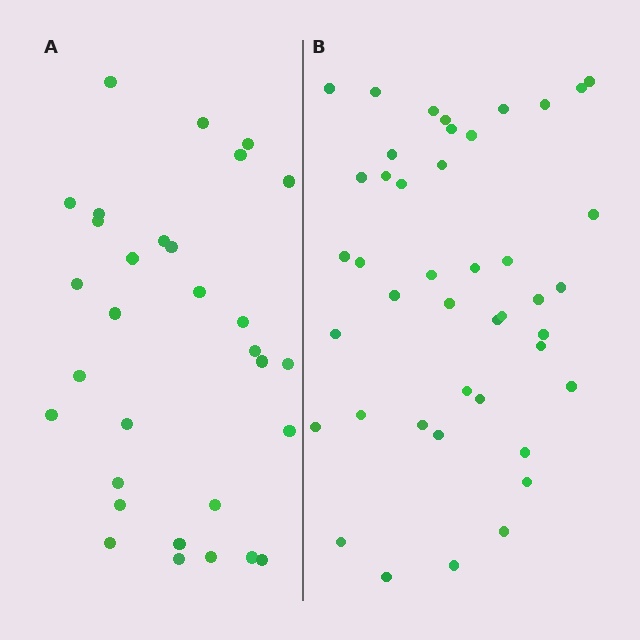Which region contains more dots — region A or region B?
Region B (the right region) has more dots.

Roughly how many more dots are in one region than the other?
Region B has roughly 12 or so more dots than region A.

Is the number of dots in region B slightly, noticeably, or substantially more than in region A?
Region B has noticeably more, but not dramatically so. The ratio is roughly 1.4 to 1.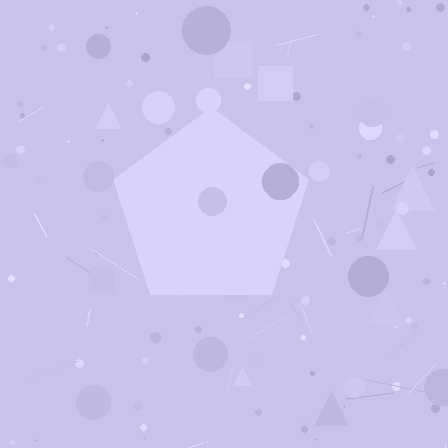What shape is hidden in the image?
A pentagon is hidden in the image.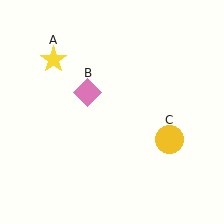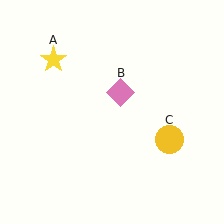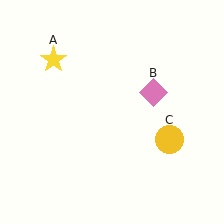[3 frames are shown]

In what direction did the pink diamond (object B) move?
The pink diamond (object B) moved right.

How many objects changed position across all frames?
1 object changed position: pink diamond (object B).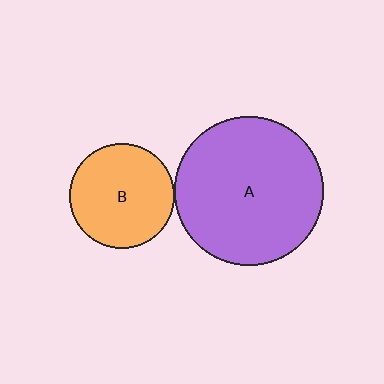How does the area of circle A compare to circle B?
Approximately 2.0 times.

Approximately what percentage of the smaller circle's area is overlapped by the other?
Approximately 5%.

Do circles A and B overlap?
Yes.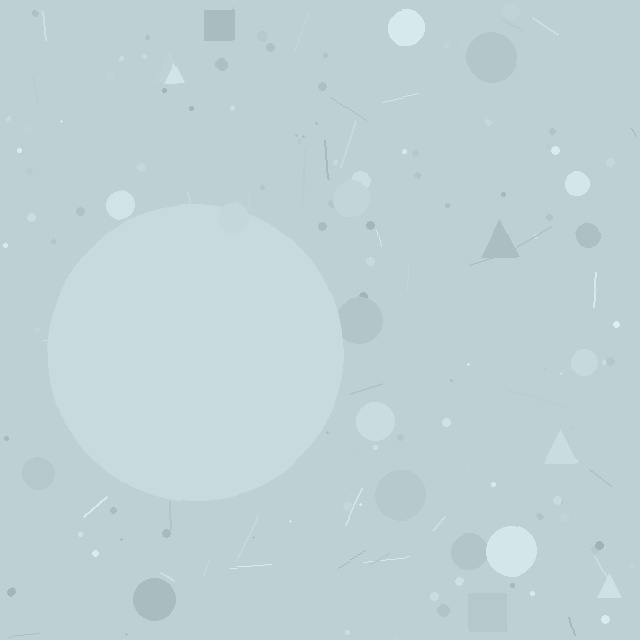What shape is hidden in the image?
A circle is hidden in the image.